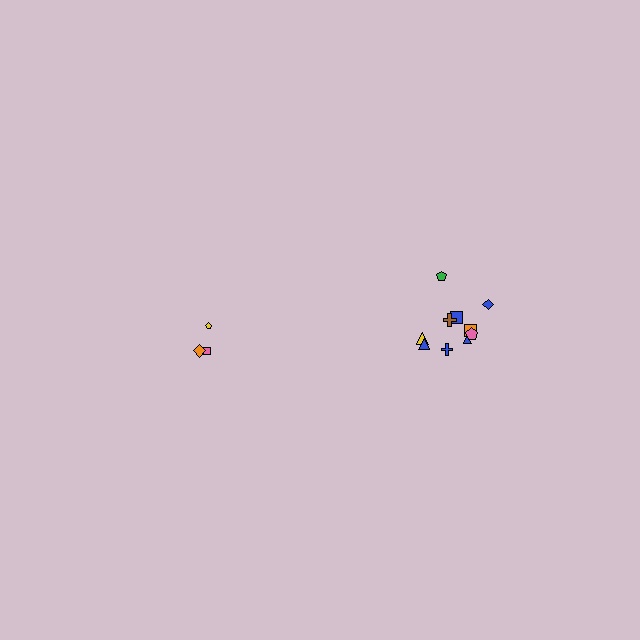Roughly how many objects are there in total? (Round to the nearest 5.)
Roughly 15 objects in total.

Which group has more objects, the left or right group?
The right group.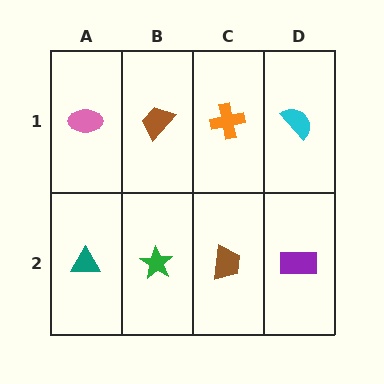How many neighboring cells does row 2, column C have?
3.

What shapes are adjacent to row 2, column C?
An orange cross (row 1, column C), a green star (row 2, column B), a purple rectangle (row 2, column D).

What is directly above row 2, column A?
A pink ellipse.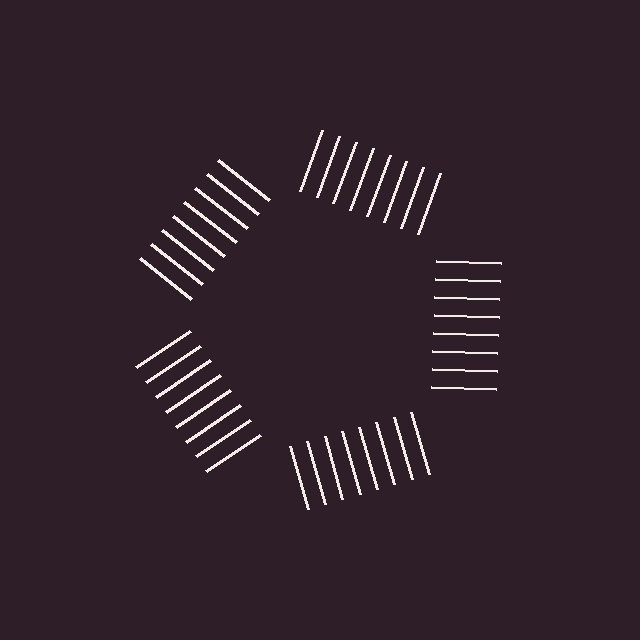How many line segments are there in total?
40 — 8 along each of the 5 edges.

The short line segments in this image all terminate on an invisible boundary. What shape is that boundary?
An illusory pentagon — the line segments terminate on its edges but no continuous stroke is drawn.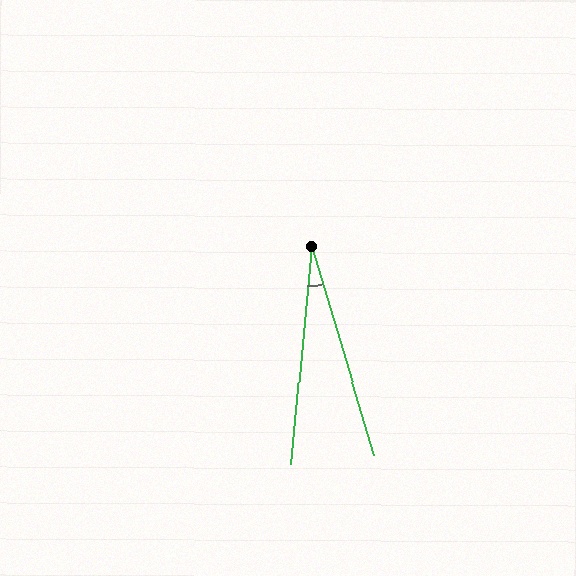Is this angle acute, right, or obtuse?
It is acute.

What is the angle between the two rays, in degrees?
Approximately 22 degrees.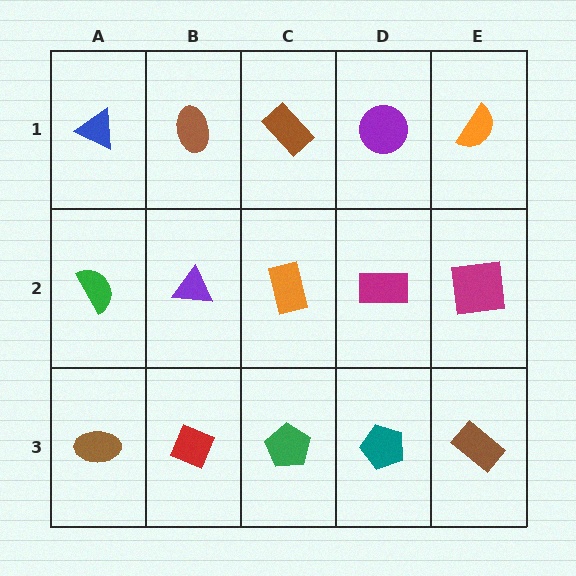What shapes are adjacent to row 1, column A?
A green semicircle (row 2, column A), a brown ellipse (row 1, column B).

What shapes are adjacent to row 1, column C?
An orange rectangle (row 2, column C), a brown ellipse (row 1, column B), a purple circle (row 1, column D).